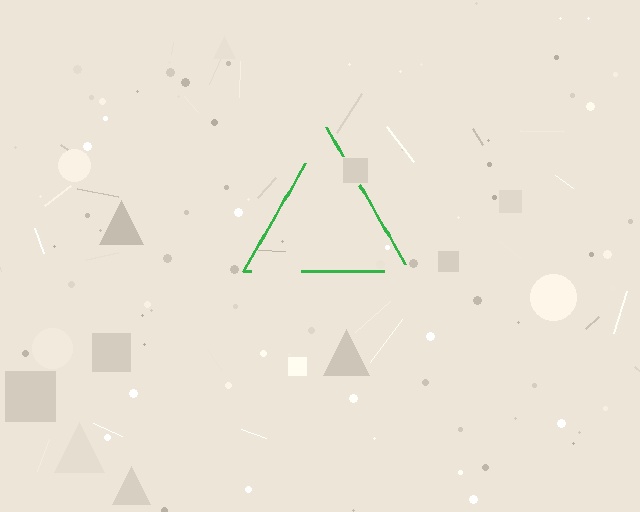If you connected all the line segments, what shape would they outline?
They would outline a triangle.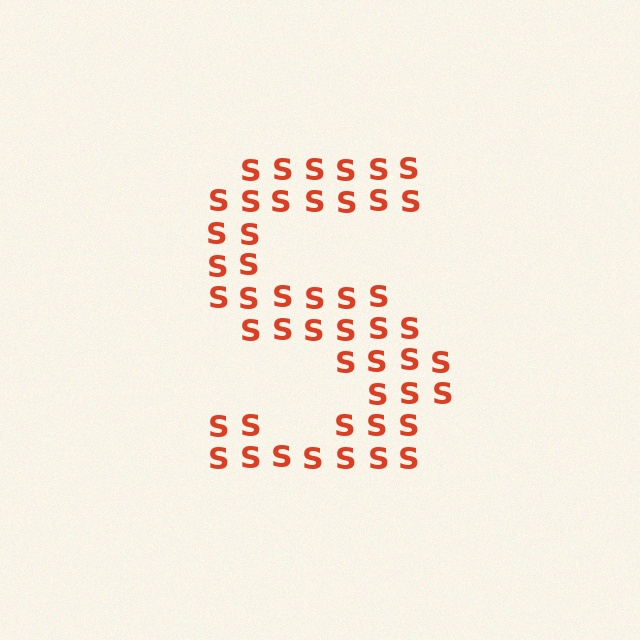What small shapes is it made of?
It is made of small letter S's.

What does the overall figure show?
The overall figure shows the letter S.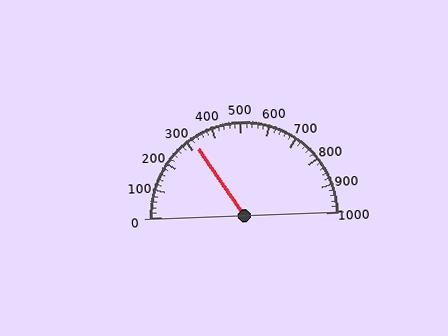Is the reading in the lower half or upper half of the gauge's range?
The reading is in the lower half of the range (0 to 1000).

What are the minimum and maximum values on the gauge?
The gauge ranges from 0 to 1000.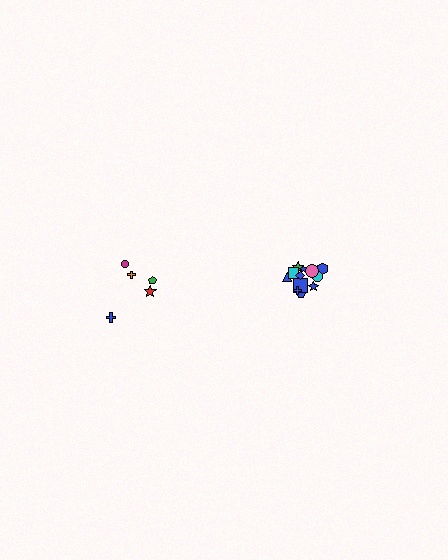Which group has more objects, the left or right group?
The right group.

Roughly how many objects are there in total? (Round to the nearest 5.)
Roughly 15 objects in total.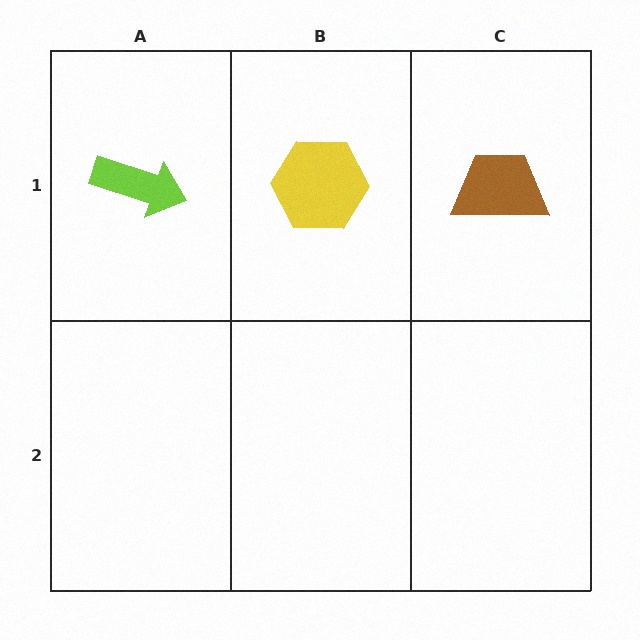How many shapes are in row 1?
3 shapes.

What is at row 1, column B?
A yellow hexagon.